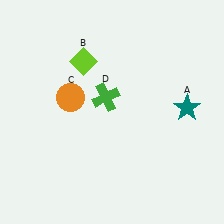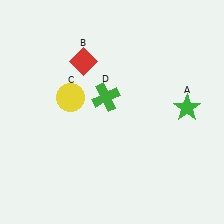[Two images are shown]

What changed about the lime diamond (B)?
In Image 1, B is lime. In Image 2, it changed to red.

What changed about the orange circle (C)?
In Image 1, C is orange. In Image 2, it changed to yellow.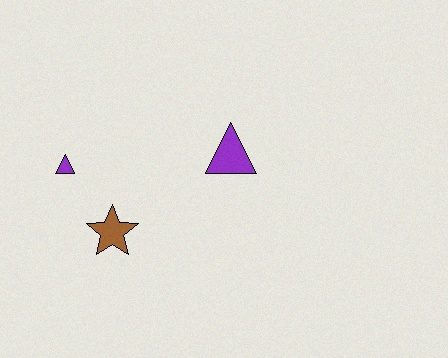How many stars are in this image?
There is 1 star.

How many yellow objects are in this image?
There are no yellow objects.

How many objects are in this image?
There are 3 objects.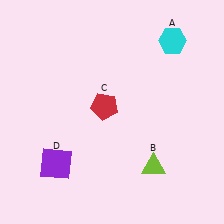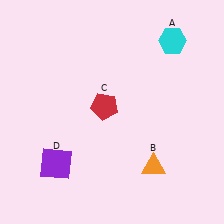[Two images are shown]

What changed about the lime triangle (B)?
In Image 1, B is lime. In Image 2, it changed to orange.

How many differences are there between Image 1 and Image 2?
There is 1 difference between the two images.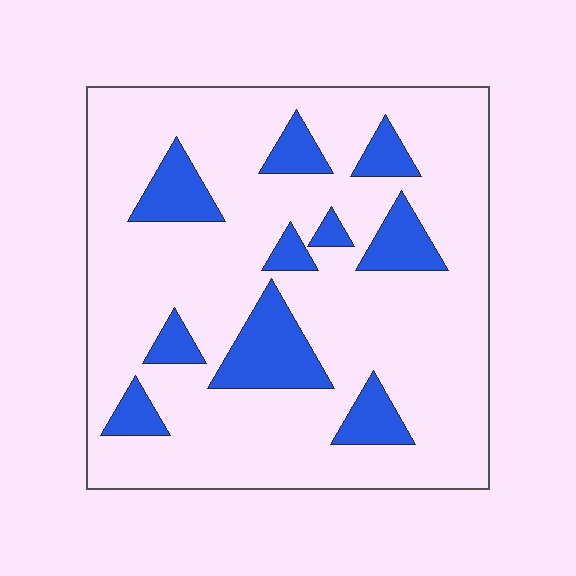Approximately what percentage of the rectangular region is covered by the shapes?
Approximately 20%.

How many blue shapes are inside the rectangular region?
10.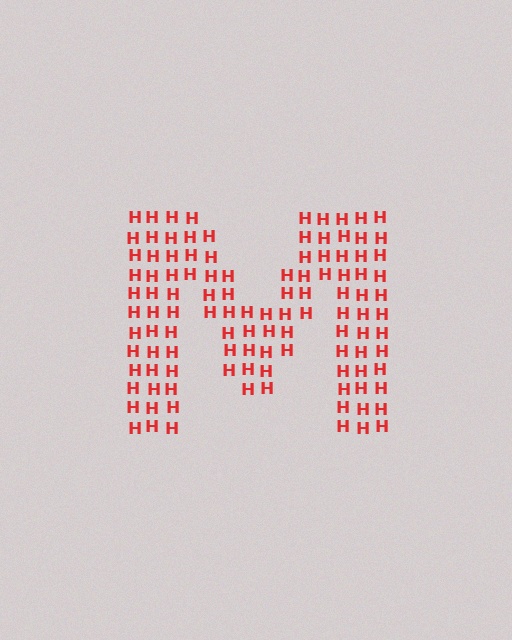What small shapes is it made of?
It is made of small letter H's.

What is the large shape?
The large shape is the letter M.